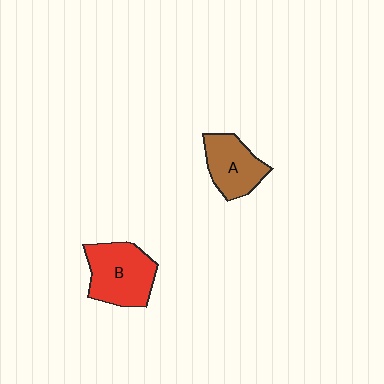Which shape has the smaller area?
Shape A (brown).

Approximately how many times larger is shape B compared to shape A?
Approximately 1.3 times.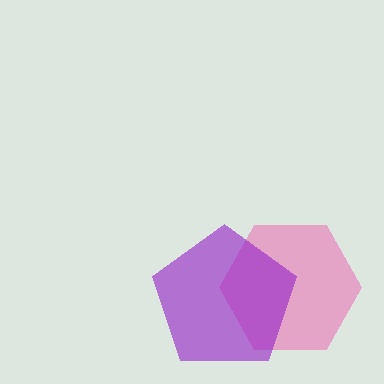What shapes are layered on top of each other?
The layered shapes are: a pink hexagon, a purple pentagon.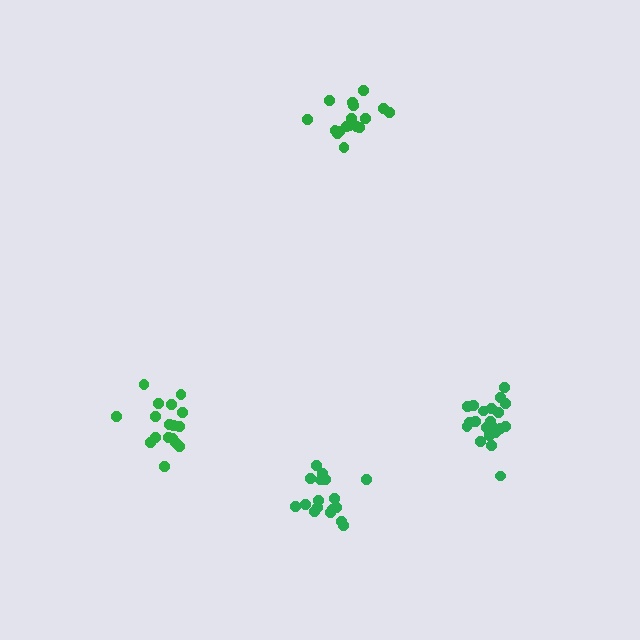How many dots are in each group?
Group 1: 17 dots, Group 2: 17 dots, Group 3: 21 dots, Group 4: 17 dots (72 total).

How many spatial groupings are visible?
There are 4 spatial groupings.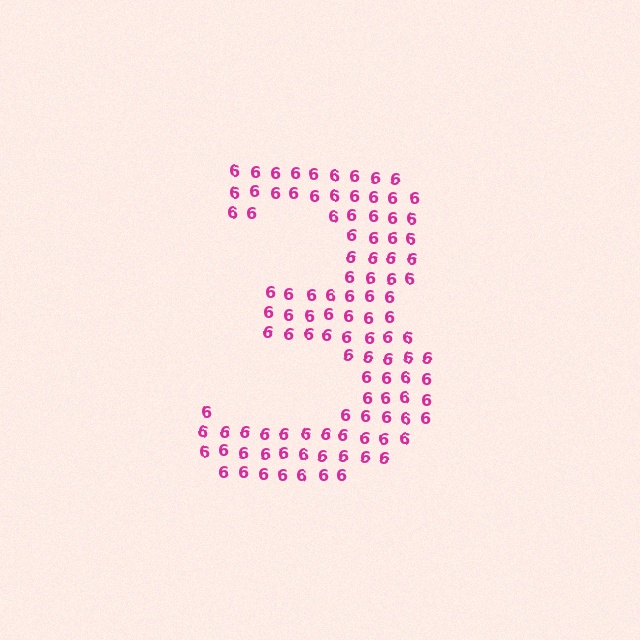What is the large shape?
The large shape is the digit 3.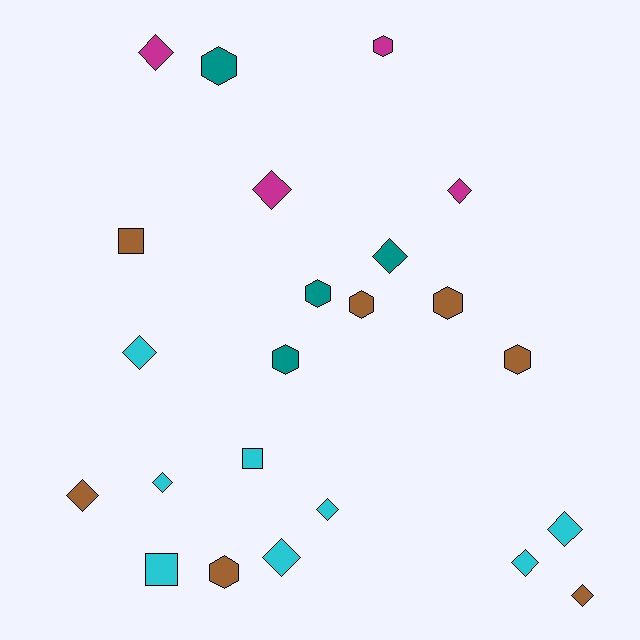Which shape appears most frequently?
Diamond, with 12 objects.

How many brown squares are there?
There is 1 brown square.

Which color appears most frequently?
Cyan, with 8 objects.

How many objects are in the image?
There are 23 objects.